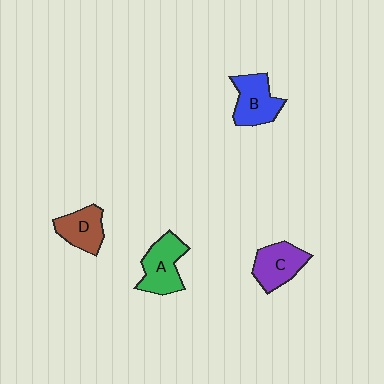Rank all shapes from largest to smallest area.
From largest to smallest: A (green), B (blue), C (purple), D (brown).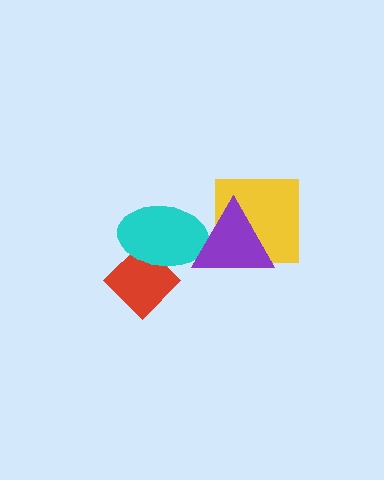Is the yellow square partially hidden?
Yes, it is partially covered by another shape.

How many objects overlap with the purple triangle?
2 objects overlap with the purple triangle.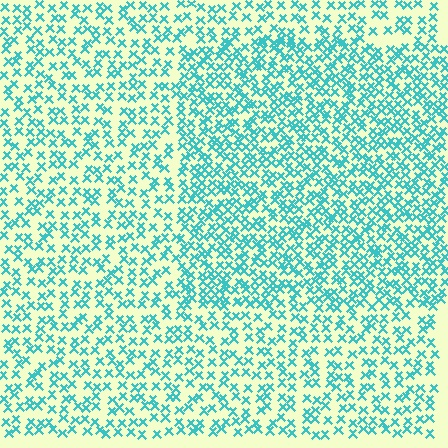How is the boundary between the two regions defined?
The boundary is defined by a change in element density (approximately 1.7x ratio). All elements are the same color, size, and shape.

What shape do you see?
I see a rectangle.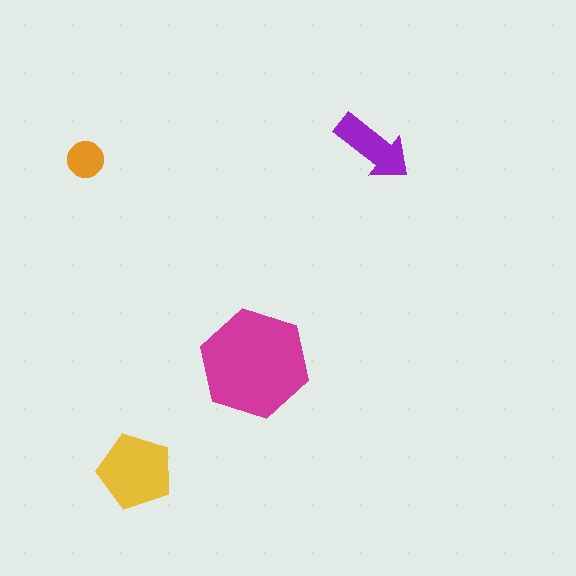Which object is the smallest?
The orange circle.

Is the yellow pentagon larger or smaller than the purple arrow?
Larger.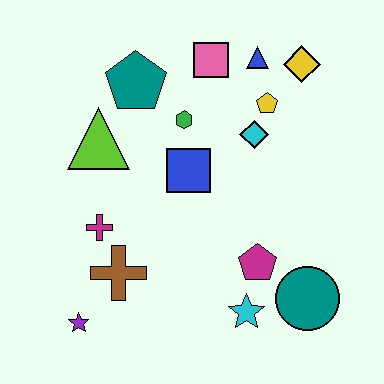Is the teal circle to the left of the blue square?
No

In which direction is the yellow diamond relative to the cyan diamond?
The yellow diamond is above the cyan diamond.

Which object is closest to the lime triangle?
The teal pentagon is closest to the lime triangle.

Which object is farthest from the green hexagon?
The purple star is farthest from the green hexagon.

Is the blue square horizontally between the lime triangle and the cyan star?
Yes